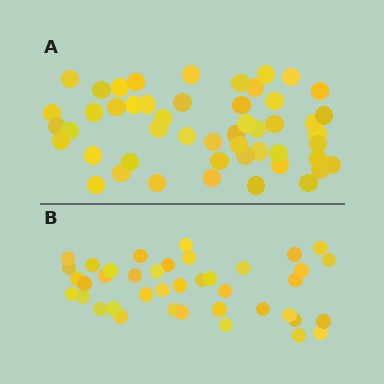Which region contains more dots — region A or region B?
Region A (the top region) has more dots.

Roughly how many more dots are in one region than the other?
Region A has roughly 10 or so more dots than region B.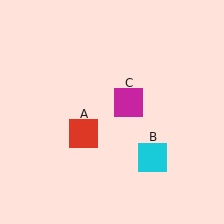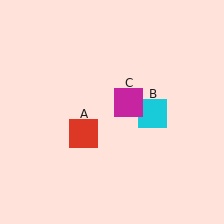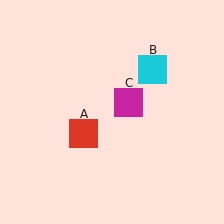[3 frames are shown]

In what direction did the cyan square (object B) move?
The cyan square (object B) moved up.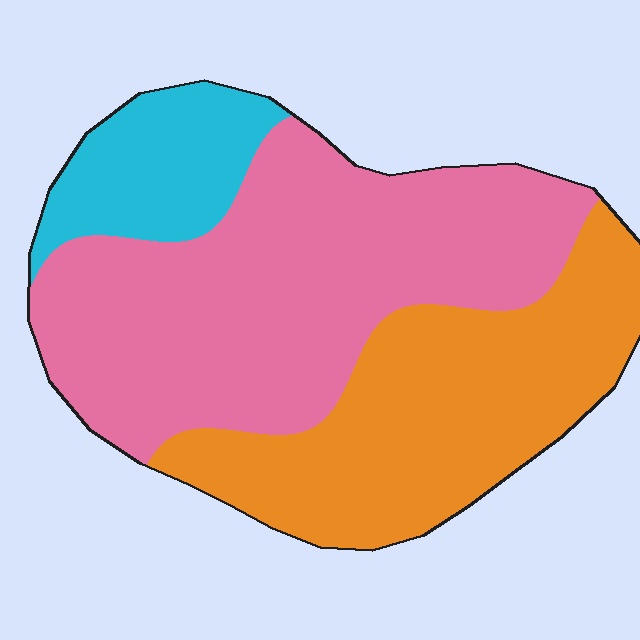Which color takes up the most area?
Pink, at roughly 50%.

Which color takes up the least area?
Cyan, at roughly 15%.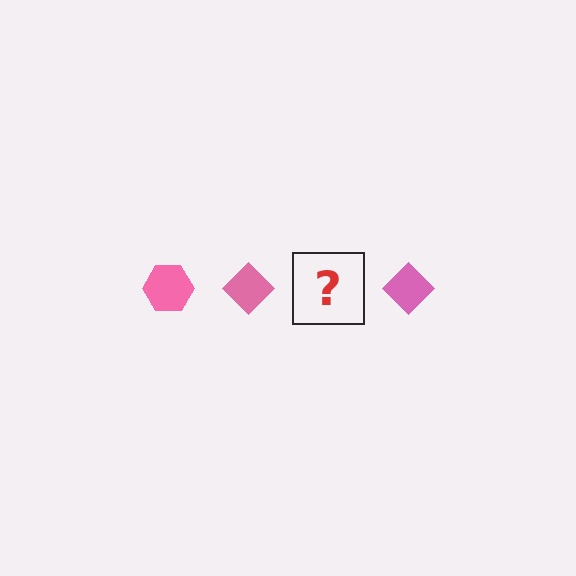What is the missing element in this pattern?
The missing element is a pink hexagon.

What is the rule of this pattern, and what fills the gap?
The rule is that the pattern cycles through hexagon, diamond shapes in pink. The gap should be filled with a pink hexagon.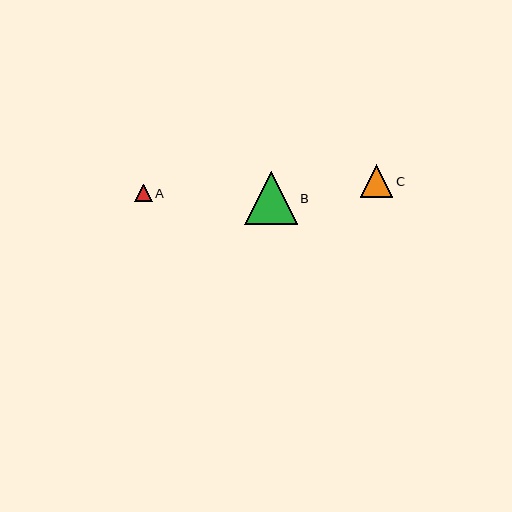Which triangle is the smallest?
Triangle A is the smallest with a size of approximately 18 pixels.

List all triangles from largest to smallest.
From largest to smallest: B, C, A.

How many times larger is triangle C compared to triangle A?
Triangle C is approximately 1.8 times the size of triangle A.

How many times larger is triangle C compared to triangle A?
Triangle C is approximately 1.8 times the size of triangle A.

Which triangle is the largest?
Triangle B is the largest with a size of approximately 52 pixels.